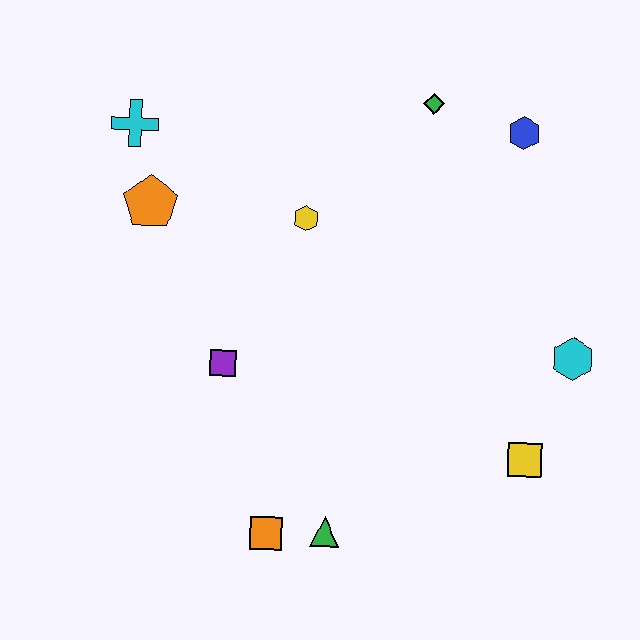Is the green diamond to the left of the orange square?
No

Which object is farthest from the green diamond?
The orange square is farthest from the green diamond.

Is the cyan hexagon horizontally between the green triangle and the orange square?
No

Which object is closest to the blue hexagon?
The green diamond is closest to the blue hexagon.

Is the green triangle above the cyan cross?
No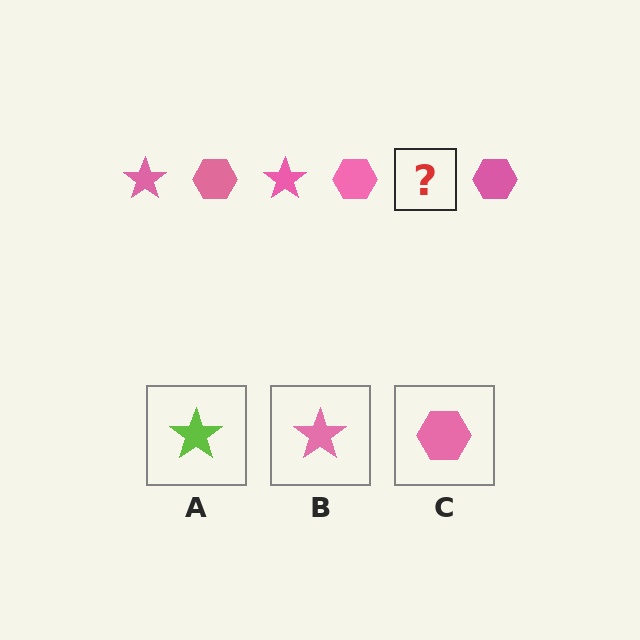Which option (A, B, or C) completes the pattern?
B.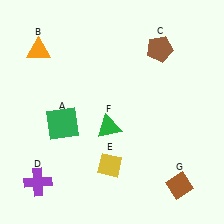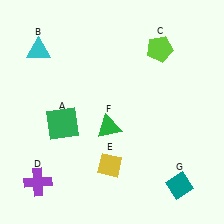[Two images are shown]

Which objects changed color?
B changed from orange to cyan. C changed from brown to lime. G changed from brown to teal.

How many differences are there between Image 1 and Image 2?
There are 3 differences between the two images.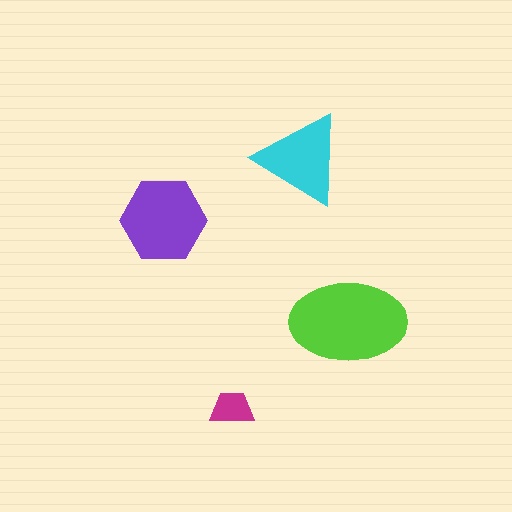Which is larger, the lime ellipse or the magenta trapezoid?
The lime ellipse.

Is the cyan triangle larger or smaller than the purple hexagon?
Smaller.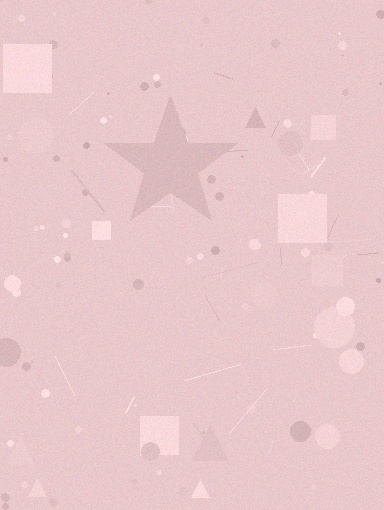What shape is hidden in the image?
A star is hidden in the image.